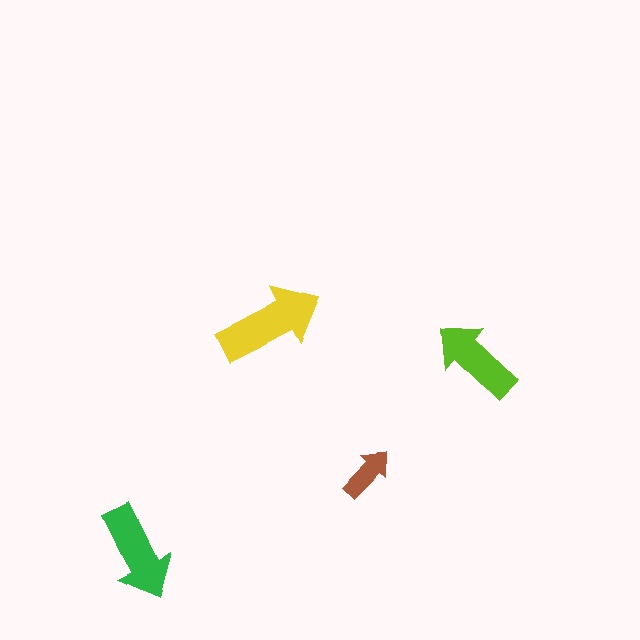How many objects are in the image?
There are 4 objects in the image.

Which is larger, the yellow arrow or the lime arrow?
The yellow one.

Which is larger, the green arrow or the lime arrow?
The green one.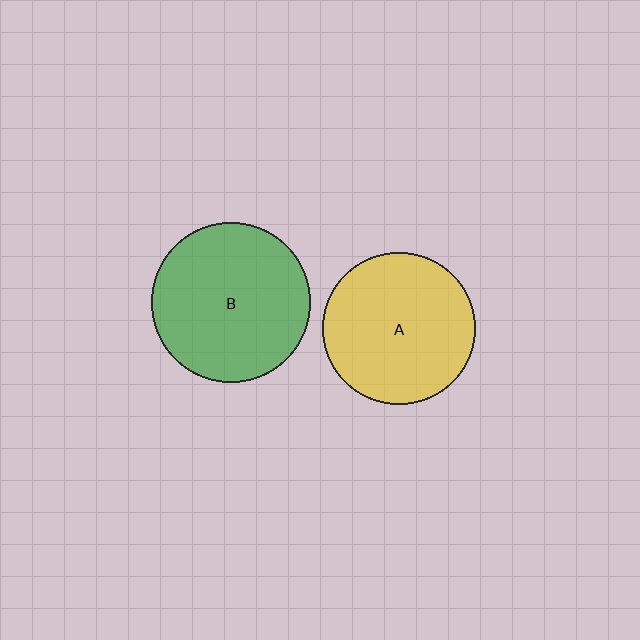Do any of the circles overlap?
No, none of the circles overlap.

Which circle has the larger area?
Circle B (green).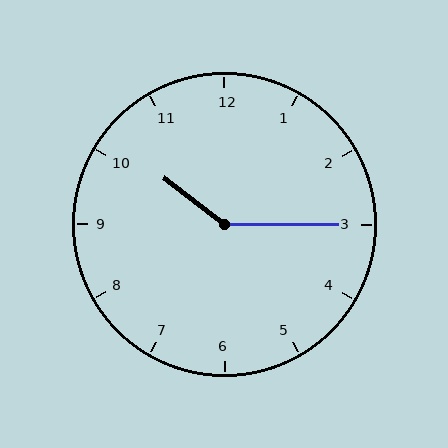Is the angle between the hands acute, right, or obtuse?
It is obtuse.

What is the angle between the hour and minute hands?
Approximately 142 degrees.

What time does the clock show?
10:15.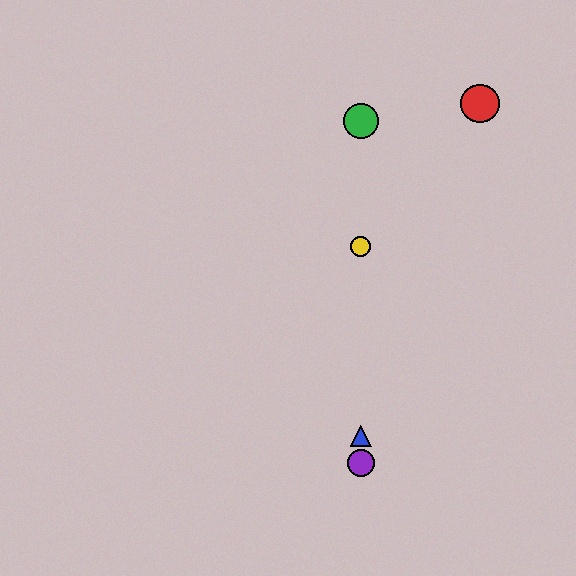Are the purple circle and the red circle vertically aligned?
No, the purple circle is at x≈361 and the red circle is at x≈480.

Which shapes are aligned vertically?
The blue triangle, the green circle, the yellow circle, the purple circle are aligned vertically.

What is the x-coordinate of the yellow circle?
The yellow circle is at x≈361.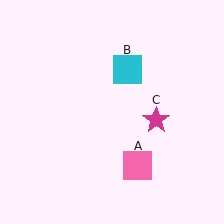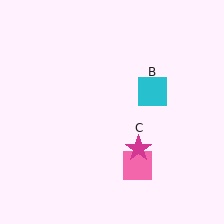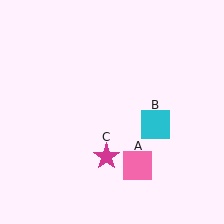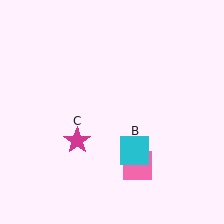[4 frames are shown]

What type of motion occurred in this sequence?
The cyan square (object B), magenta star (object C) rotated clockwise around the center of the scene.